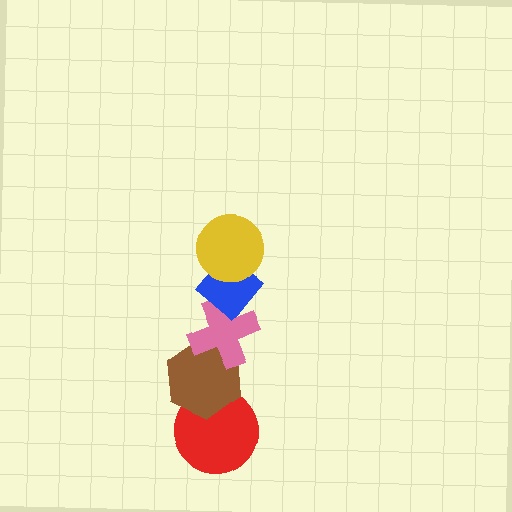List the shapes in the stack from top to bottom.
From top to bottom: the yellow circle, the blue diamond, the pink cross, the brown hexagon, the red circle.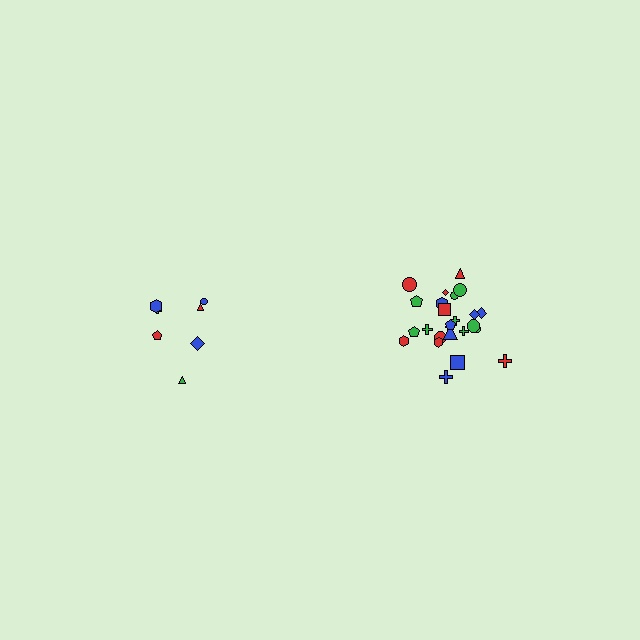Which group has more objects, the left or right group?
The right group.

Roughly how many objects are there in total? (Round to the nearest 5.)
Roughly 30 objects in total.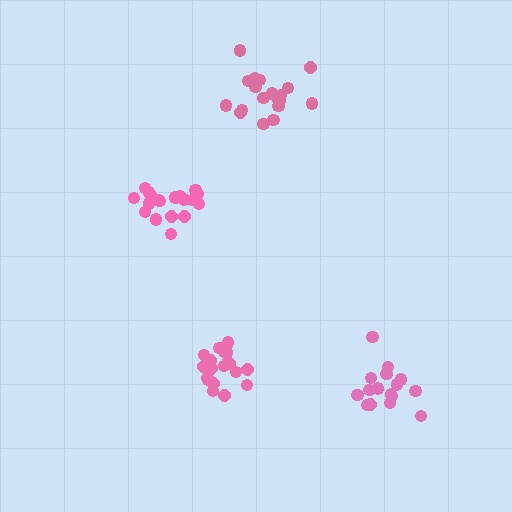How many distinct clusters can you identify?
There are 4 distinct clusters.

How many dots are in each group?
Group 1: 20 dots, Group 2: 20 dots, Group 3: 19 dots, Group 4: 16 dots (75 total).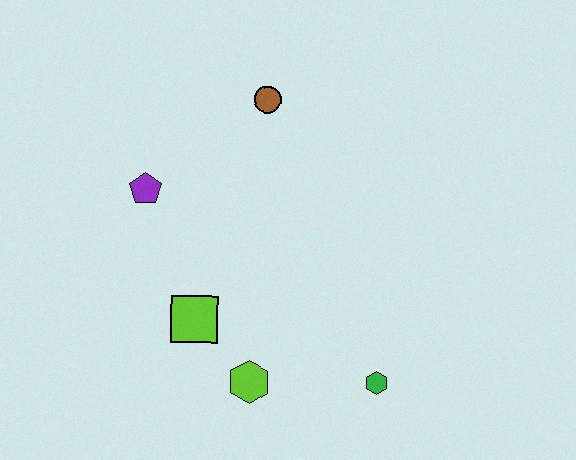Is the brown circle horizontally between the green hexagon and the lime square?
Yes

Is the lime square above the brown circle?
No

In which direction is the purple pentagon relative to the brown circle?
The purple pentagon is to the left of the brown circle.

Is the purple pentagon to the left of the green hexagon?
Yes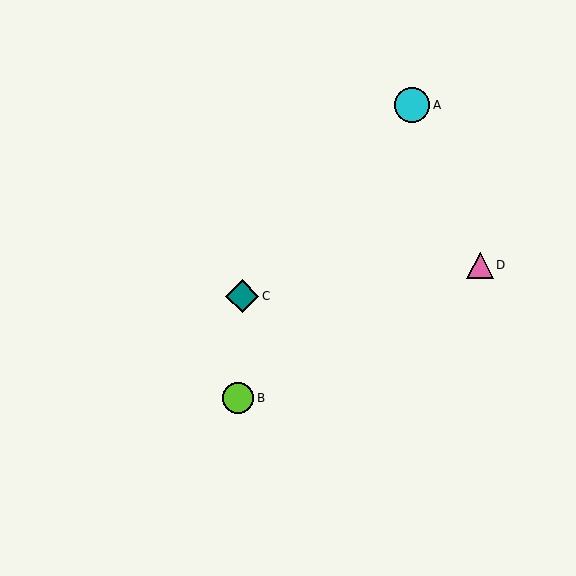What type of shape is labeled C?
Shape C is a teal diamond.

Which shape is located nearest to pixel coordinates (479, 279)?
The pink triangle (labeled D) at (480, 265) is nearest to that location.